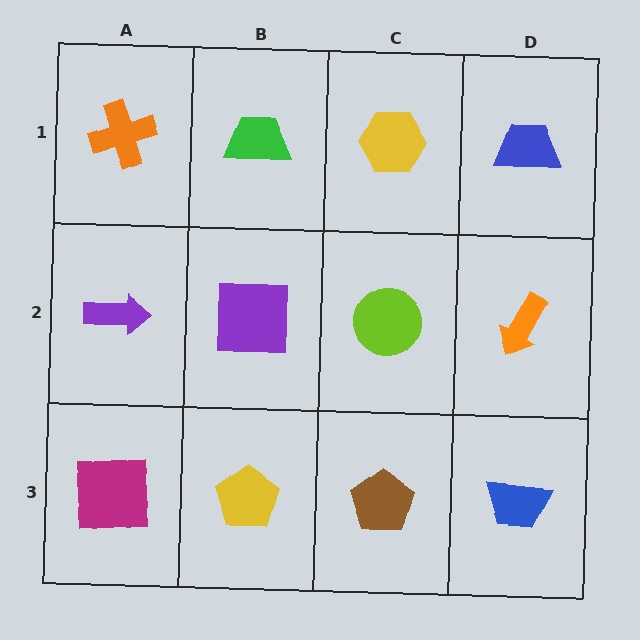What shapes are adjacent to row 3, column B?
A purple square (row 2, column B), a magenta square (row 3, column A), a brown pentagon (row 3, column C).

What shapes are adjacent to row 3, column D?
An orange arrow (row 2, column D), a brown pentagon (row 3, column C).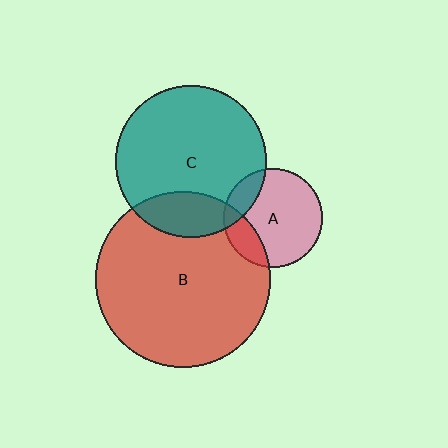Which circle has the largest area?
Circle B (red).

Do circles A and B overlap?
Yes.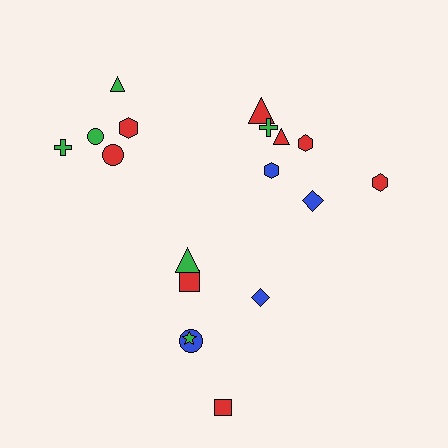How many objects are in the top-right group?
There are 7 objects.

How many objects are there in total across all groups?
There are 18 objects.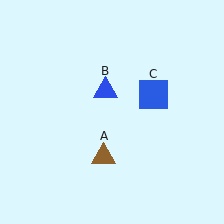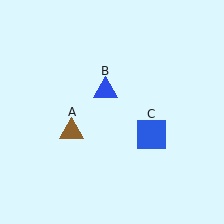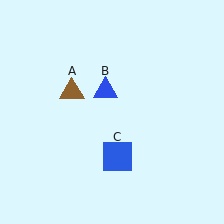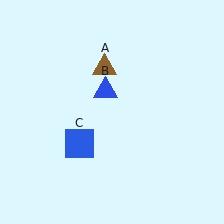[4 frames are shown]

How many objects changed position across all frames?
2 objects changed position: brown triangle (object A), blue square (object C).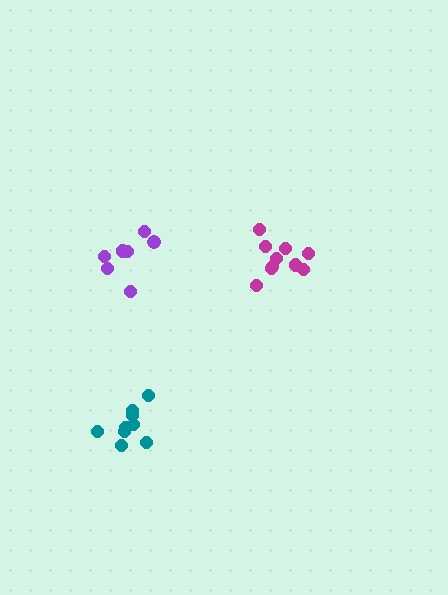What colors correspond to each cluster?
The clusters are colored: purple, magenta, teal.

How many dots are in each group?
Group 1: 7 dots, Group 2: 10 dots, Group 3: 9 dots (26 total).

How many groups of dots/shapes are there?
There are 3 groups.